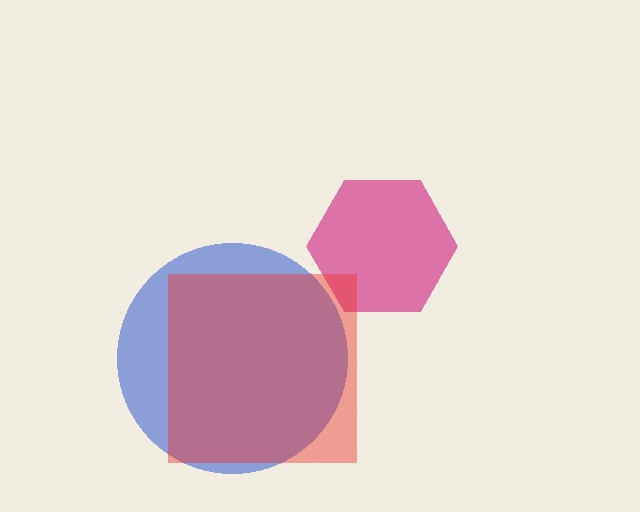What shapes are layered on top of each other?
The layered shapes are: a magenta hexagon, a blue circle, a red square.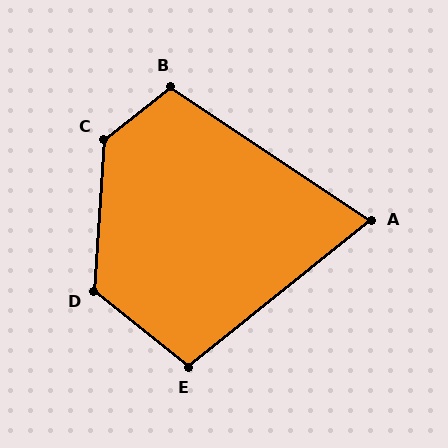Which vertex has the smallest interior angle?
A, at approximately 73 degrees.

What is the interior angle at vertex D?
Approximately 124 degrees (obtuse).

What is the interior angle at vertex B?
Approximately 108 degrees (obtuse).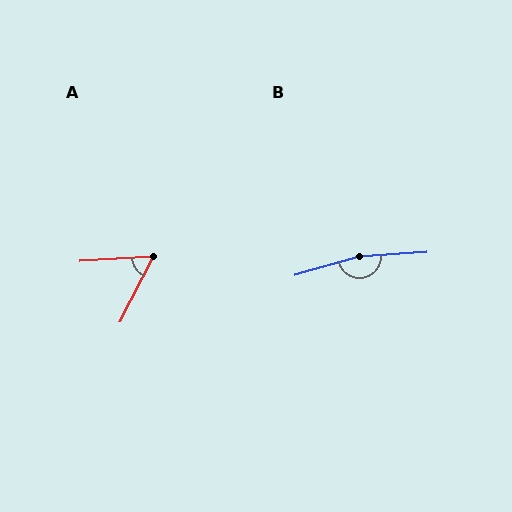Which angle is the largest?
B, at approximately 168 degrees.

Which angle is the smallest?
A, at approximately 59 degrees.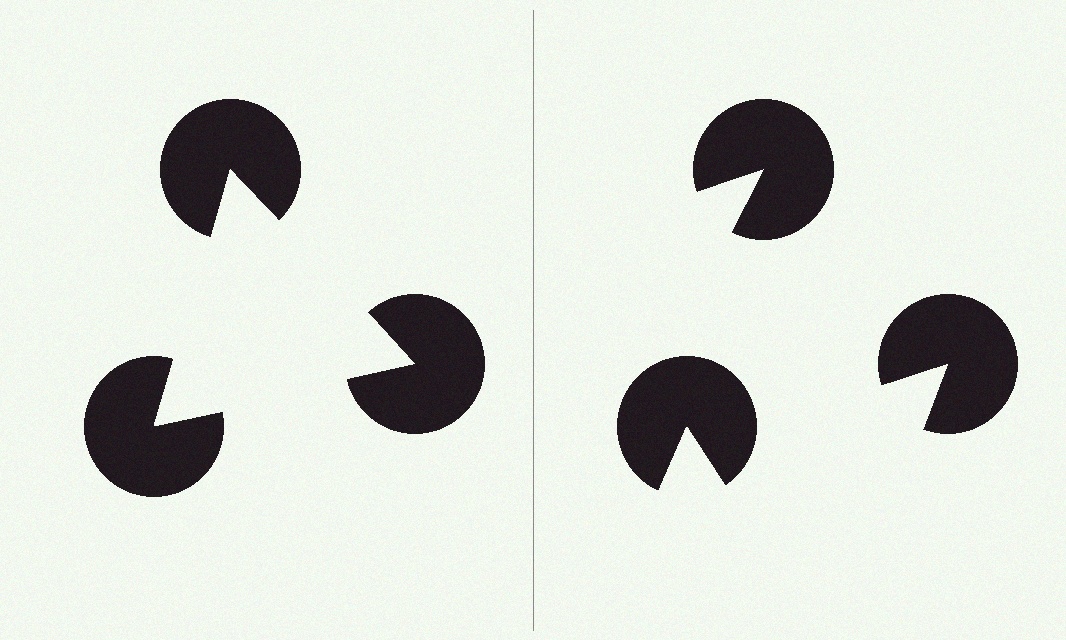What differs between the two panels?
The pac-man discs are positioned identically on both sides; only the wedge orientations differ. On the left they align to a triangle; on the right they are misaligned.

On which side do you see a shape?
An illusory triangle appears on the left side. On the right side the wedge cuts are rotated, so no coherent shape forms.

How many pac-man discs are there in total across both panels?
6 — 3 on each side.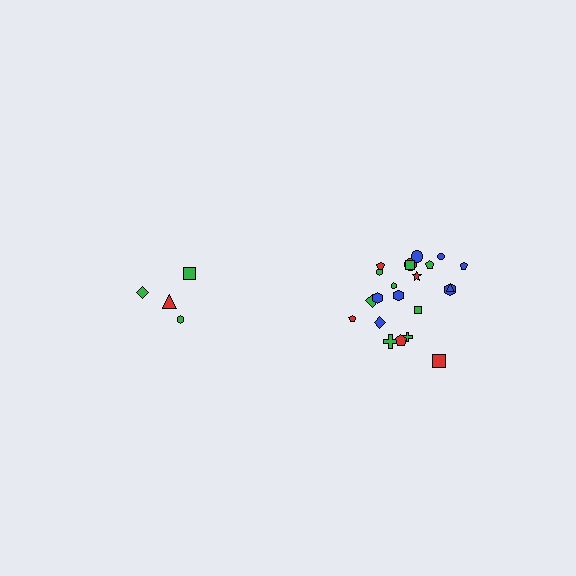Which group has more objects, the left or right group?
The right group.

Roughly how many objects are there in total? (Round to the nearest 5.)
Roughly 25 objects in total.